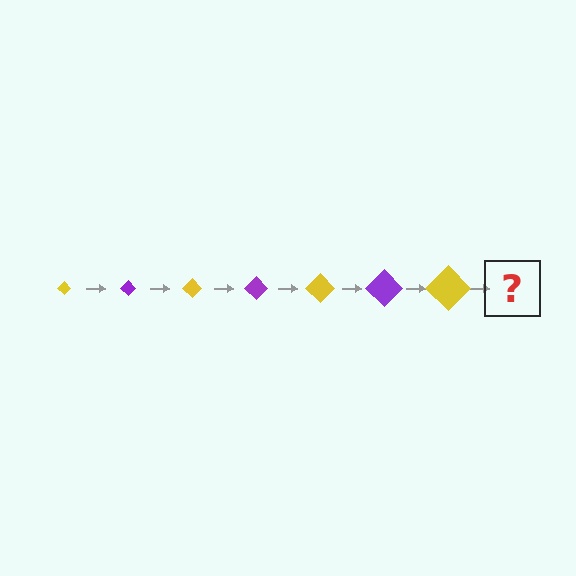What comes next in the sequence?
The next element should be a purple diamond, larger than the previous one.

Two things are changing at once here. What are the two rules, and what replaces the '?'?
The two rules are that the diamond grows larger each step and the color cycles through yellow and purple. The '?' should be a purple diamond, larger than the previous one.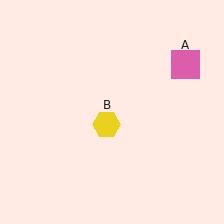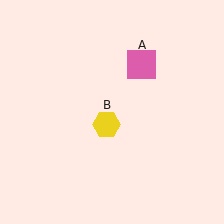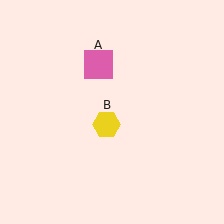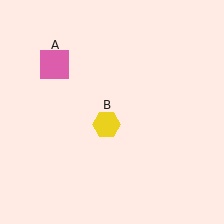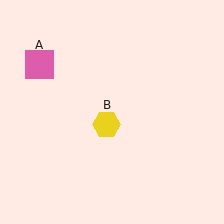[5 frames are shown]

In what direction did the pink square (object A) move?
The pink square (object A) moved left.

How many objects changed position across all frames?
1 object changed position: pink square (object A).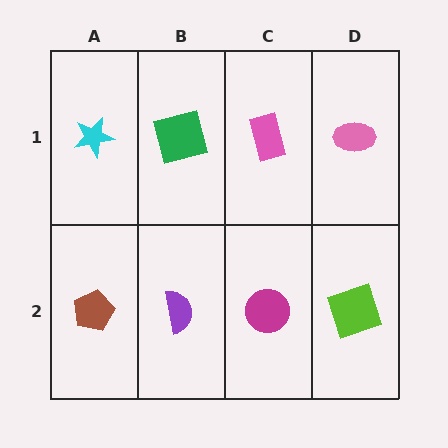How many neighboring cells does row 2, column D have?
2.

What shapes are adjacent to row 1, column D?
A lime square (row 2, column D), a pink rectangle (row 1, column C).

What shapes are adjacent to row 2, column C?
A pink rectangle (row 1, column C), a purple semicircle (row 2, column B), a lime square (row 2, column D).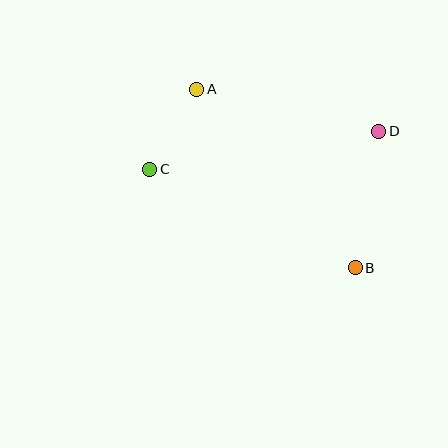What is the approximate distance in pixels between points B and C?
The distance between B and C is approximately 228 pixels.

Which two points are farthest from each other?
Points A and B are farthest from each other.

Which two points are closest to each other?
Points A and C are closest to each other.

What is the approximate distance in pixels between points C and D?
The distance between C and D is approximately 232 pixels.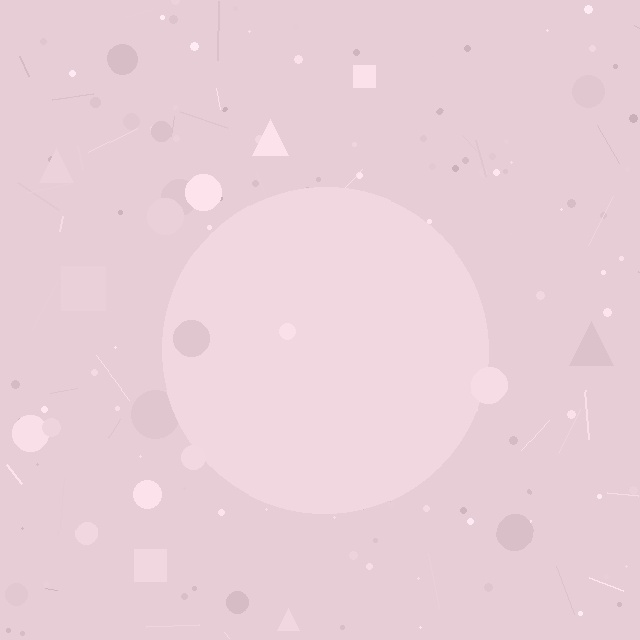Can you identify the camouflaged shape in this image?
The camouflaged shape is a circle.